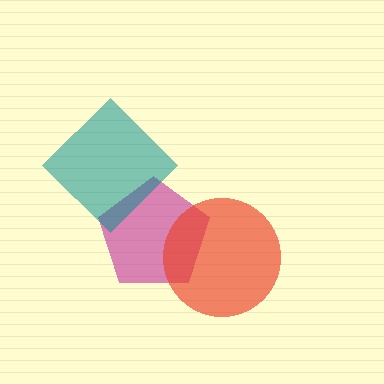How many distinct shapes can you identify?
There are 3 distinct shapes: a magenta pentagon, a red circle, a teal diamond.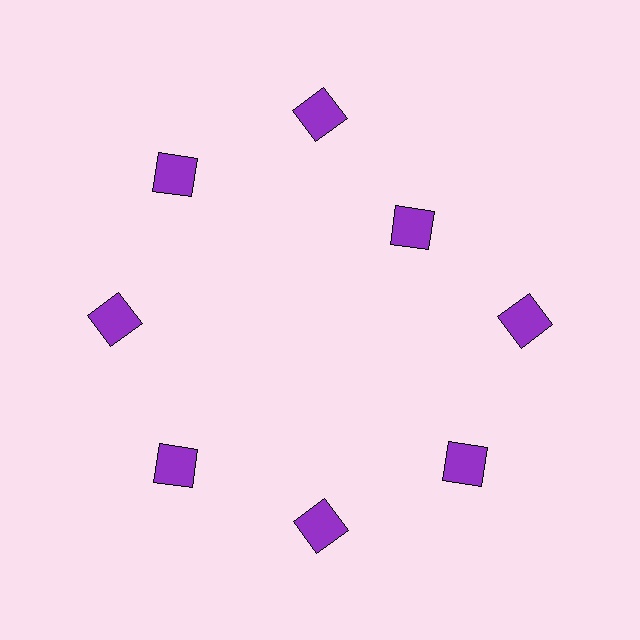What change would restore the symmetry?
The symmetry would be restored by moving it outward, back onto the ring so that all 8 squares sit at equal angles and equal distance from the center.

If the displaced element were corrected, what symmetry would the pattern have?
It would have 8-fold rotational symmetry — the pattern would map onto itself every 45 degrees.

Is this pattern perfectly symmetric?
No. The 8 purple squares are arranged in a ring, but one element near the 2 o'clock position is pulled inward toward the center, breaking the 8-fold rotational symmetry.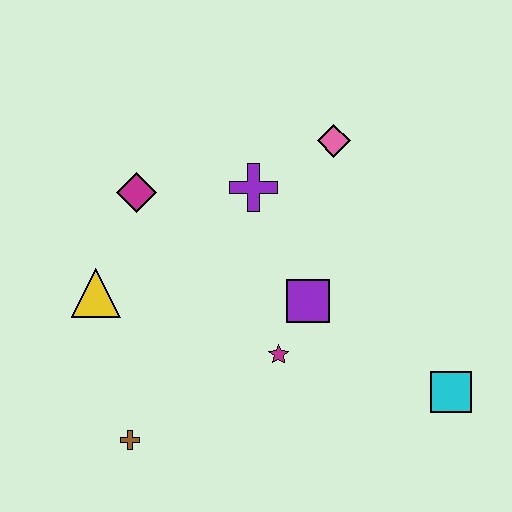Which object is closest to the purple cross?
The pink diamond is closest to the purple cross.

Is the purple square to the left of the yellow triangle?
No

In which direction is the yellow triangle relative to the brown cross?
The yellow triangle is above the brown cross.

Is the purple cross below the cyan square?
No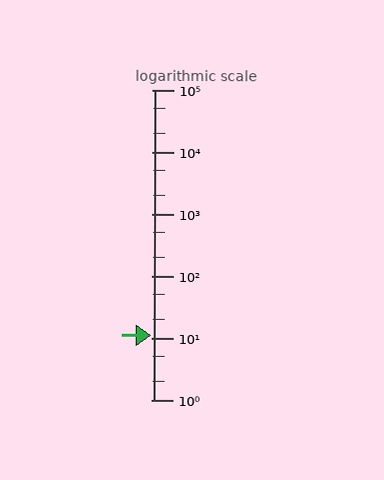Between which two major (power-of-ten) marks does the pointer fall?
The pointer is between 10 and 100.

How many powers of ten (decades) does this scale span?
The scale spans 5 decades, from 1 to 100000.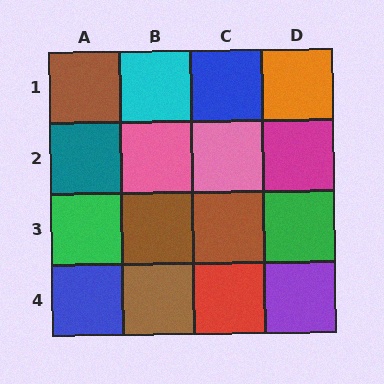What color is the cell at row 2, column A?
Teal.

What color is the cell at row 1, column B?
Cyan.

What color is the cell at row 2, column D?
Magenta.